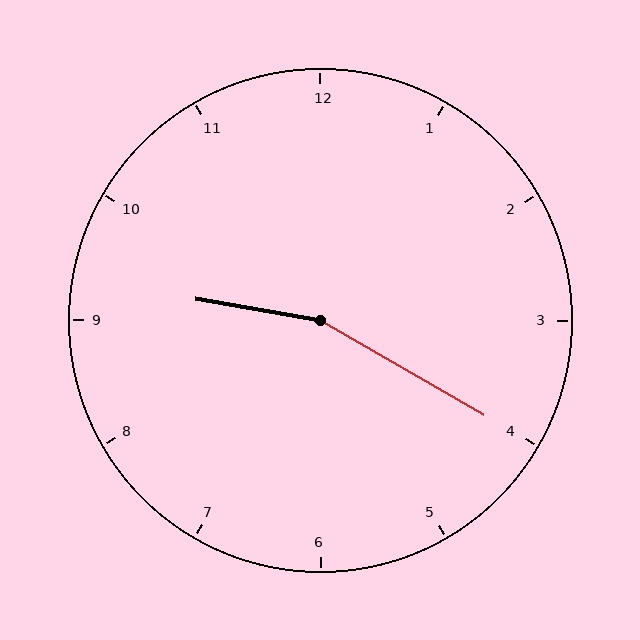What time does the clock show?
9:20.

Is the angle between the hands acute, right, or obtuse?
It is obtuse.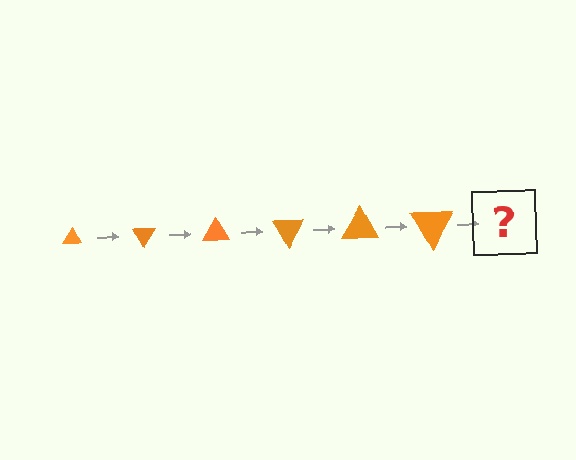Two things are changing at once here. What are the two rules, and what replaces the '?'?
The two rules are that the triangle grows larger each step and it rotates 60 degrees each step. The '?' should be a triangle, larger than the previous one and rotated 360 degrees from the start.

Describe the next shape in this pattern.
It should be a triangle, larger than the previous one and rotated 360 degrees from the start.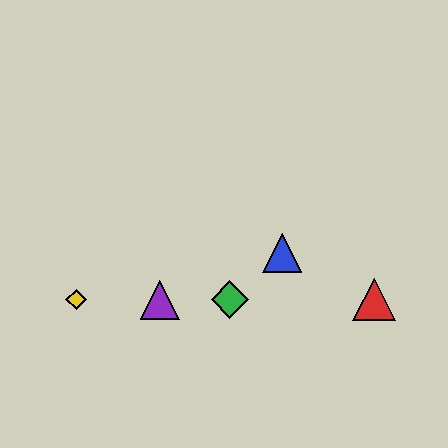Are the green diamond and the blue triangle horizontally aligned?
No, the green diamond is at y≈300 and the blue triangle is at y≈253.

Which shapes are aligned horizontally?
The red triangle, the green diamond, the yellow diamond, the purple triangle are aligned horizontally.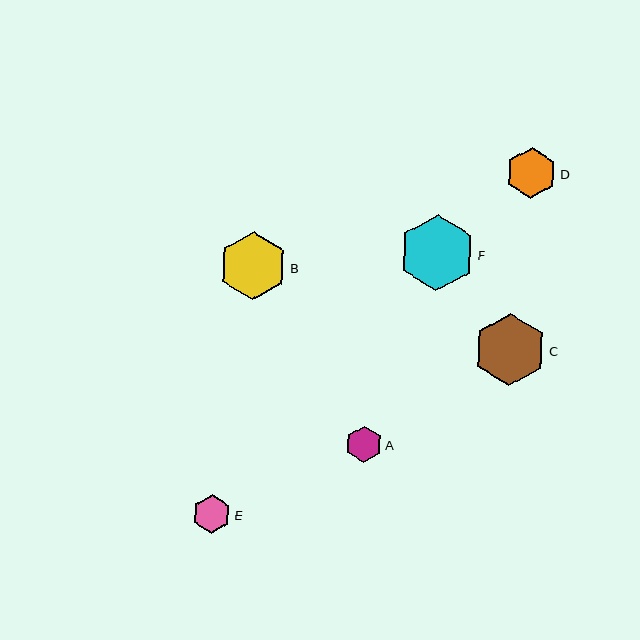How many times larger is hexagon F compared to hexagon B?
Hexagon F is approximately 1.1 times the size of hexagon B.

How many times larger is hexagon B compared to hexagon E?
Hexagon B is approximately 1.8 times the size of hexagon E.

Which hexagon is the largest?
Hexagon F is the largest with a size of approximately 76 pixels.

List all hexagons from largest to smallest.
From largest to smallest: F, C, B, D, E, A.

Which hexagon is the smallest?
Hexagon A is the smallest with a size of approximately 36 pixels.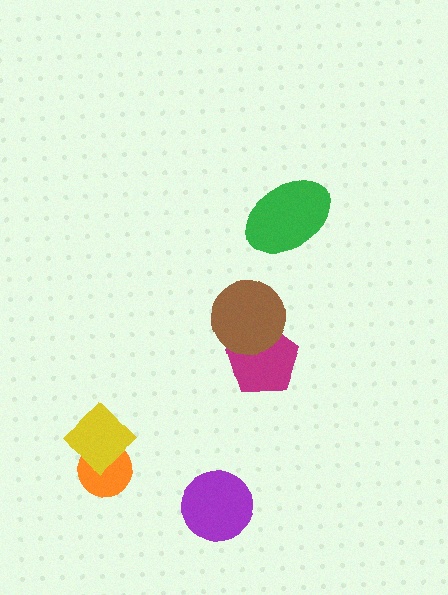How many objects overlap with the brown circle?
1 object overlaps with the brown circle.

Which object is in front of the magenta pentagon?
The brown circle is in front of the magenta pentagon.